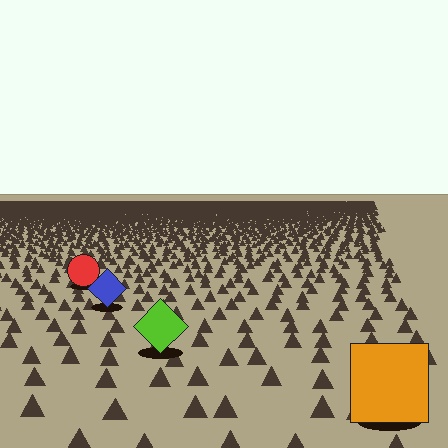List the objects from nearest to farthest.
From nearest to farthest: the orange square, the lime diamond, the blue diamond, the red circle.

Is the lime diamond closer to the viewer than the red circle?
Yes. The lime diamond is closer — you can tell from the texture gradient: the ground texture is coarser near it.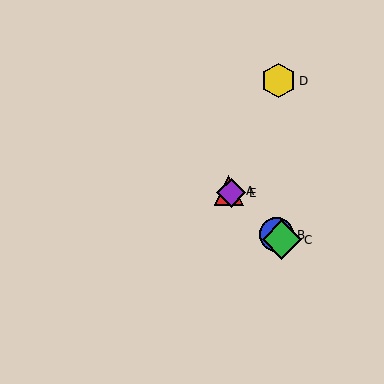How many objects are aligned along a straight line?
4 objects (A, B, C, E) are aligned along a straight line.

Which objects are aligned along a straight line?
Objects A, B, C, E are aligned along a straight line.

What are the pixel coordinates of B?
Object B is at (277, 235).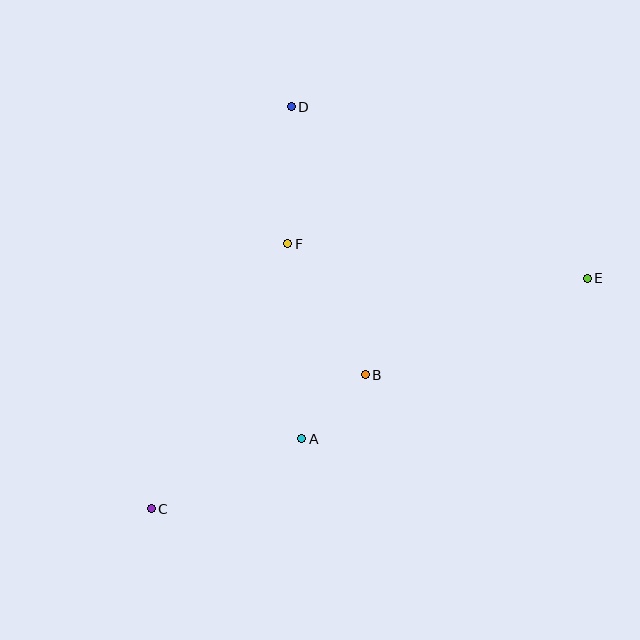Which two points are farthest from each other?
Points C and E are farthest from each other.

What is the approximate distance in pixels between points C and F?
The distance between C and F is approximately 298 pixels.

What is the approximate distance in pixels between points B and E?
The distance between B and E is approximately 243 pixels.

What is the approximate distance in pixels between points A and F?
The distance between A and F is approximately 195 pixels.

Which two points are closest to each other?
Points A and B are closest to each other.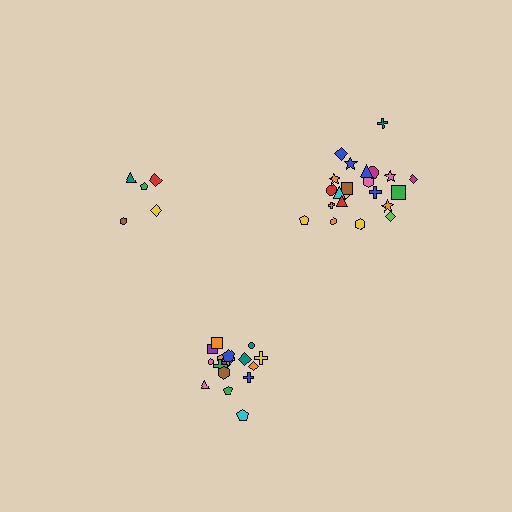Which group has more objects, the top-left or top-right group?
The top-right group.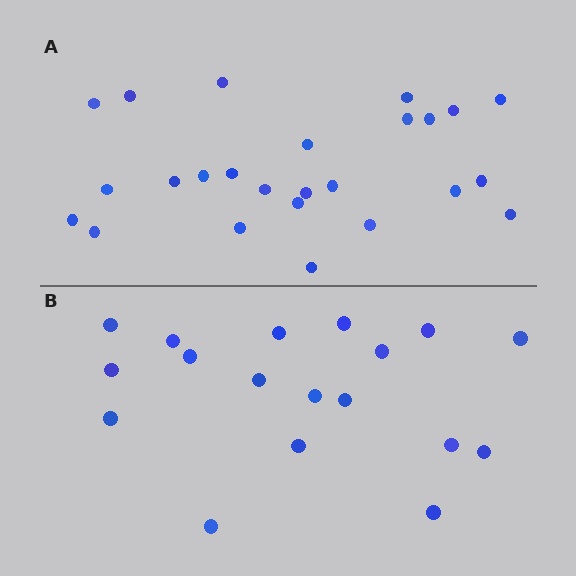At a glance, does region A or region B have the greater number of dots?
Region A (the top region) has more dots.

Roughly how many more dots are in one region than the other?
Region A has roughly 8 or so more dots than region B.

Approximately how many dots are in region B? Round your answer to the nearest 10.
About 20 dots. (The exact count is 18, which rounds to 20.)